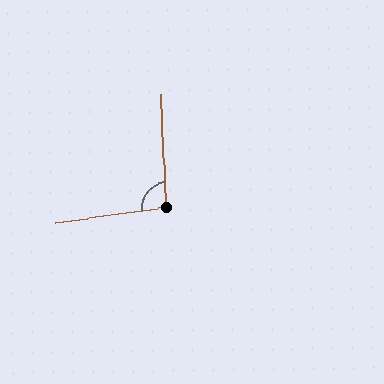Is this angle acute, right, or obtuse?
It is approximately a right angle.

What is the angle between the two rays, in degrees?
Approximately 95 degrees.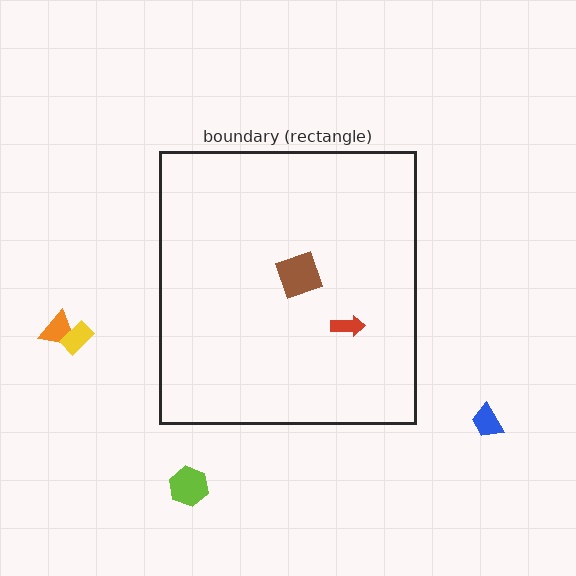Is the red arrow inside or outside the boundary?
Inside.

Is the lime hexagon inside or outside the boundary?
Outside.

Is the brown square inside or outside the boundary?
Inside.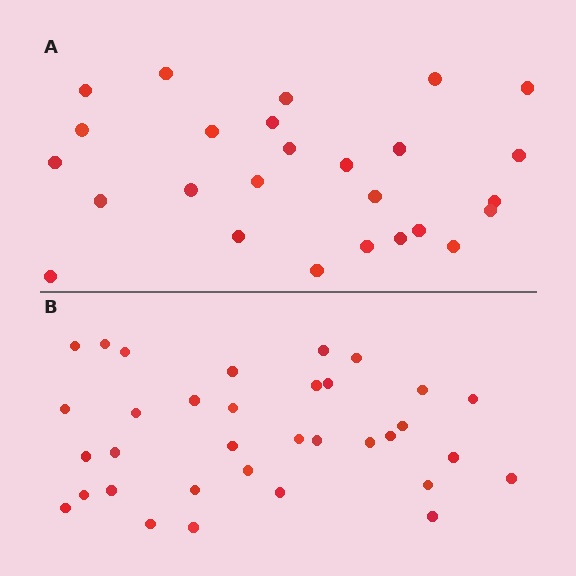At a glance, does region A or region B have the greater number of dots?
Region B (the bottom region) has more dots.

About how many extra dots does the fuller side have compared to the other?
Region B has roughly 8 or so more dots than region A.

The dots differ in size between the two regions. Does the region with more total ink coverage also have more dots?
No. Region A has more total ink coverage because its dots are larger, but region B actually contains more individual dots. Total area can be misleading — the number of items is what matters here.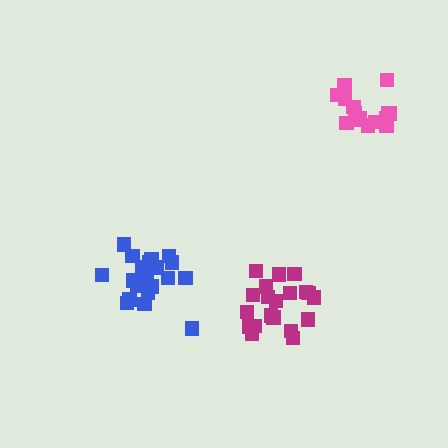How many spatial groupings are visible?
There are 3 spatial groupings.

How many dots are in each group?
Group 1: 15 dots, Group 2: 20 dots, Group 3: 21 dots (56 total).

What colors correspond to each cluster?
The clusters are colored: pink, blue, magenta.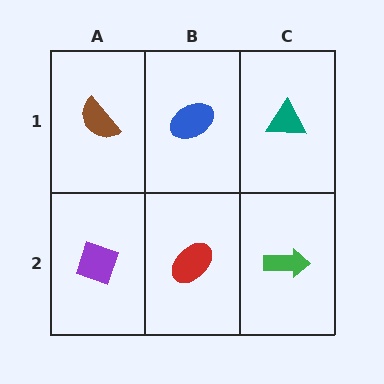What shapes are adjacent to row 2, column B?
A blue ellipse (row 1, column B), a purple diamond (row 2, column A), a green arrow (row 2, column C).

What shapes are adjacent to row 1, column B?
A red ellipse (row 2, column B), a brown semicircle (row 1, column A), a teal triangle (row 1, column C).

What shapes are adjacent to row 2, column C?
A teal triangle (row 1, column C), a red ellipse (row 2, column B).